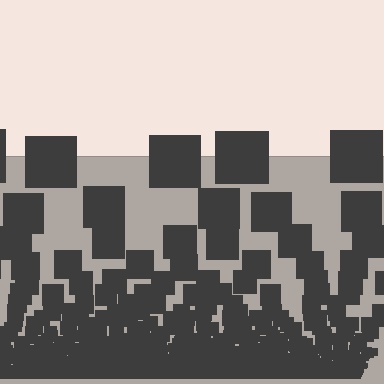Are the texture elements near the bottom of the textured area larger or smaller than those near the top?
Smaller. The gradient is inverted — elements near the bottom are smaller and denser.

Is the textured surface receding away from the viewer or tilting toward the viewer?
The surface appears to tilt toward the viewer. Texture elements get larger and sparser toward the top.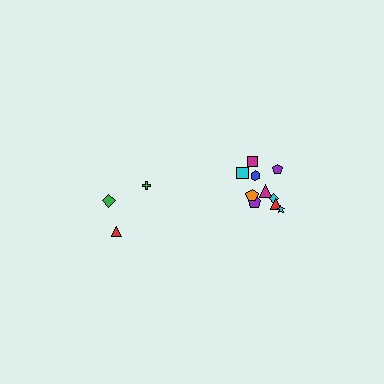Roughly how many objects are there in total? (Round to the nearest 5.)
Roughly 15 objects in total.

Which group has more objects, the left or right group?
The right group.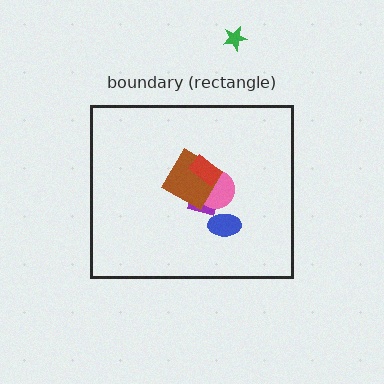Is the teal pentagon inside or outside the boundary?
Inside.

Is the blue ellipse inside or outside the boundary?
Inside.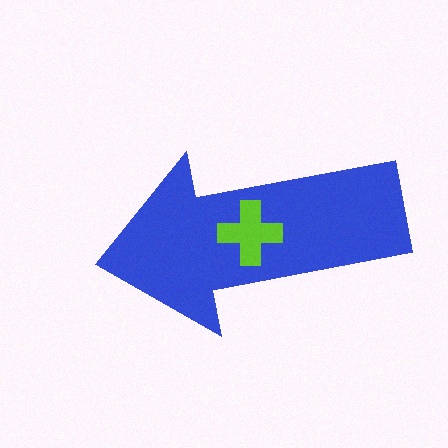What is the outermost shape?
The blue arrow.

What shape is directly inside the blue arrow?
The lime cross.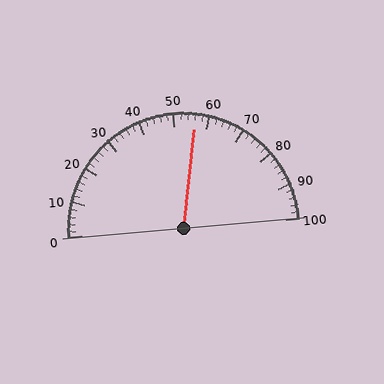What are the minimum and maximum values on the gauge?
The gauge ranges from 0 to 100.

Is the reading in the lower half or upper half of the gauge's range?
The reading is in the upper half of the range (0 to 100).